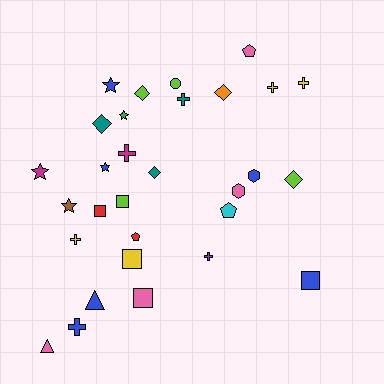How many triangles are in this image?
There are 2 triangles.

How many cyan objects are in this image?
There is 1 cyan object.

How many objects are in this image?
There are 30 objects.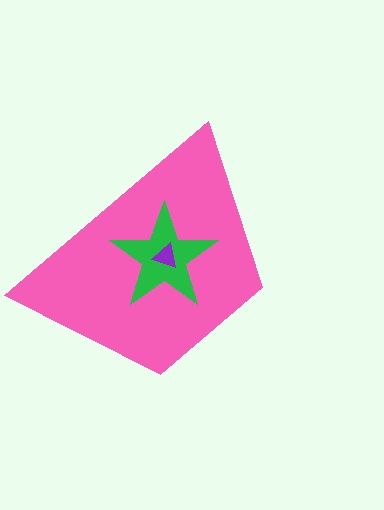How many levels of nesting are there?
3.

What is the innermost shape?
The purple triangle.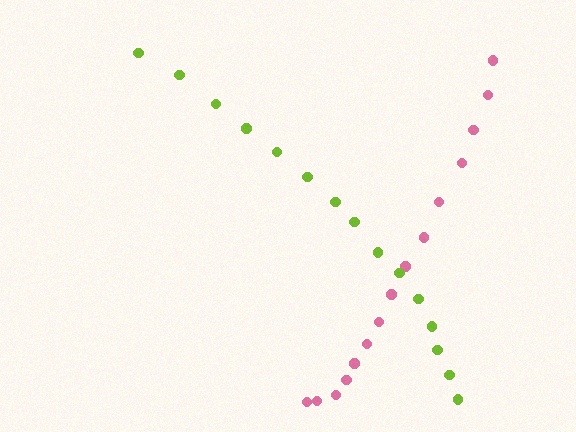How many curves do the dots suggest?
There are 2 distinct paths.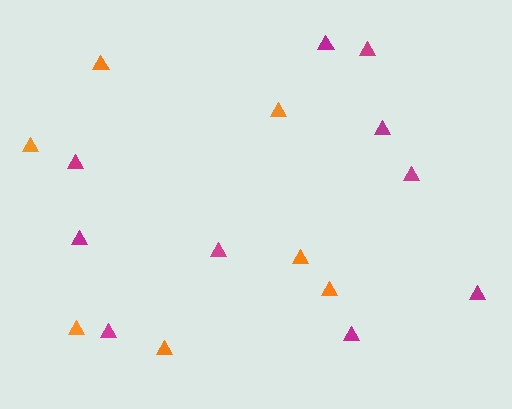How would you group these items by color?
There are 2 groups: one group of magenta triangles (10) and one group of orange triangles (7).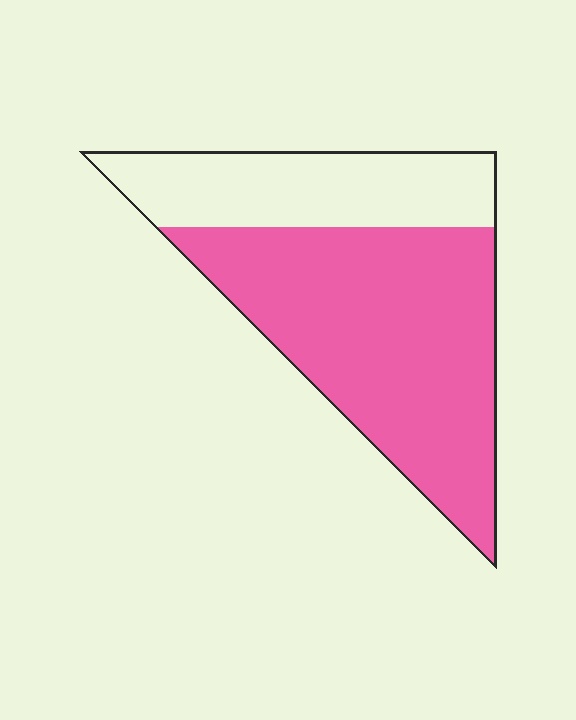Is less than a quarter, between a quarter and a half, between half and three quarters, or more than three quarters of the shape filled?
Between half and three quarters.